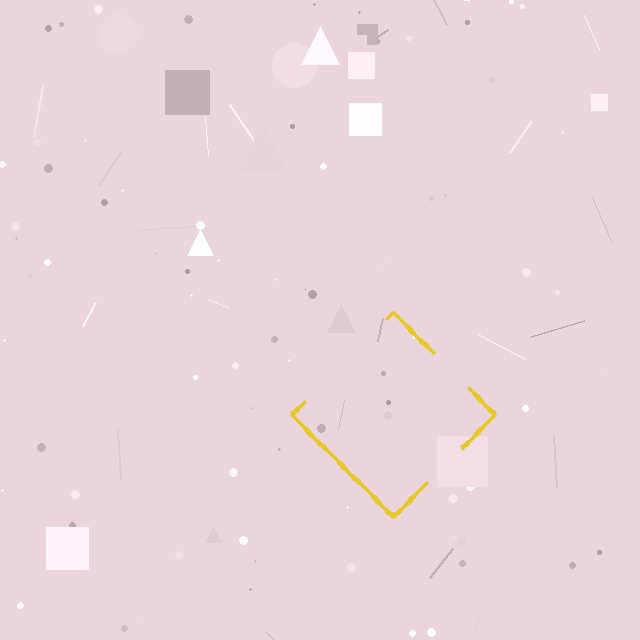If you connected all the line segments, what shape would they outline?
They would outline a diamond.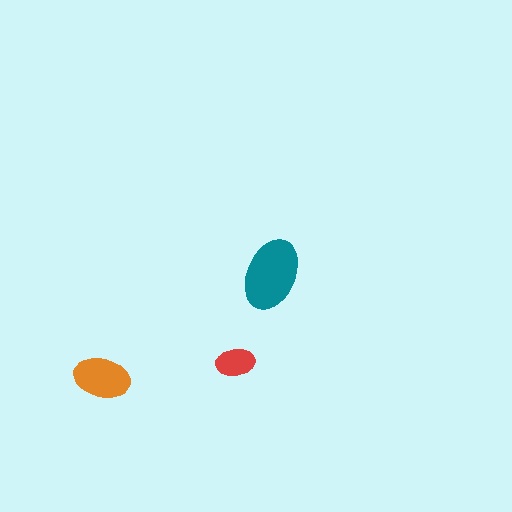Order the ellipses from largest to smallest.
the teal one, the orange one, the red one.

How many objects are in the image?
There are 3 objects in the image.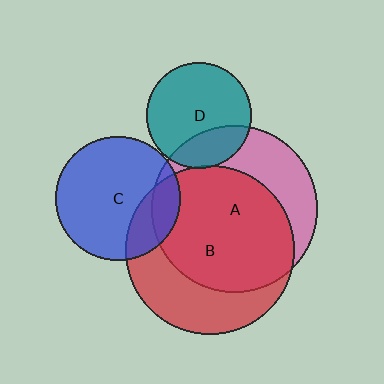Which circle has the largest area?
Circle B (red).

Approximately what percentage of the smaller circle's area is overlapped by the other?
Approximately 25%.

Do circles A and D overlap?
Yes.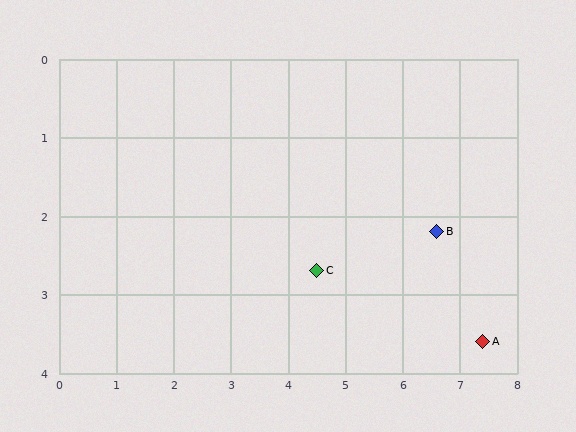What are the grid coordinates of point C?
Point C is at approximately (4.5, 2.7).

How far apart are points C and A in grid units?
Points C and A are about 3.0 grid units apart.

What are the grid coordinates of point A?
Point A is at approximately (7.4, 3.6).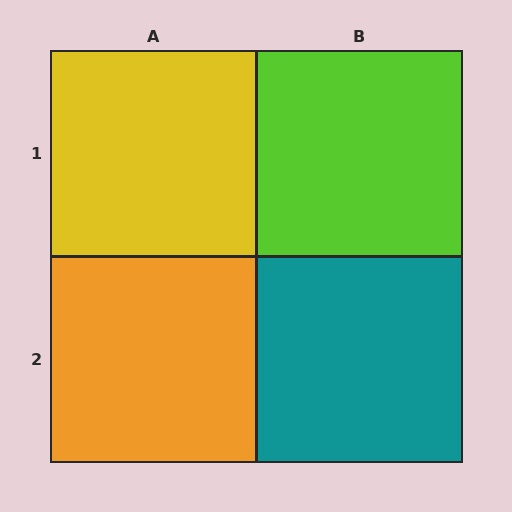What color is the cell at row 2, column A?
Orange.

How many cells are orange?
1 cell is orange.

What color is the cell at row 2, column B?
Teal.